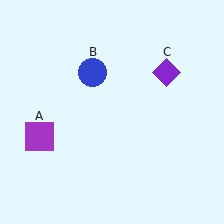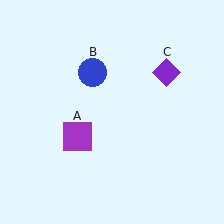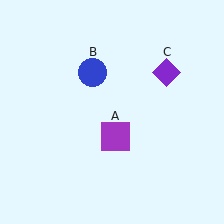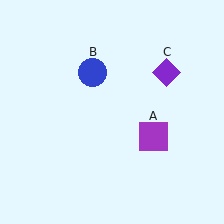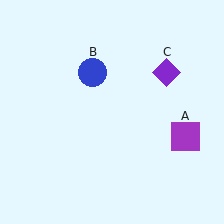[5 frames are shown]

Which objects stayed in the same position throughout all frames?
Blue circle (object B) and purple diamond (object C) remained stationary.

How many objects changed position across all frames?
1 object changed position: purple square (object A).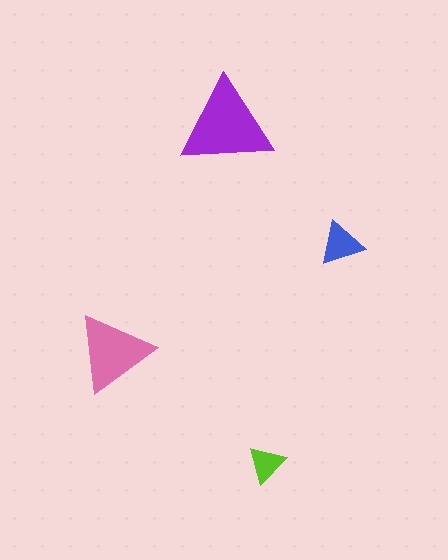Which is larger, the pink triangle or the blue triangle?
The pink one.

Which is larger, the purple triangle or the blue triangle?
The purple one.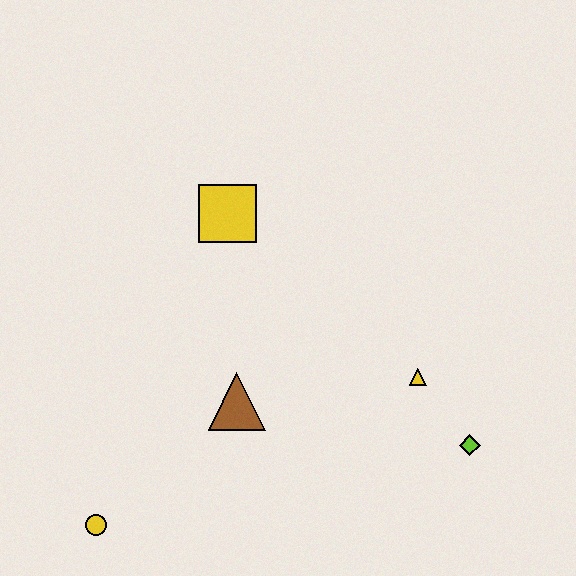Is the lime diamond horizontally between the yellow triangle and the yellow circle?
No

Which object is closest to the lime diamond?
The yellow triangle is closest to the lime diamond.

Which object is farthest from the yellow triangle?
The yellow circle is farthest from the yellow triangle.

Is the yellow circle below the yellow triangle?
Yes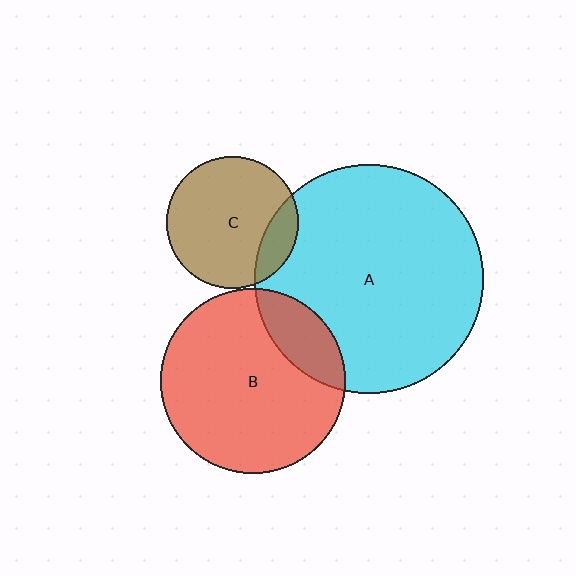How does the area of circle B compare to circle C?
Approximately 1.9 times.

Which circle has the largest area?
Circle A (cyan).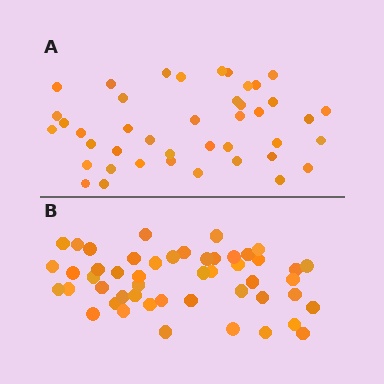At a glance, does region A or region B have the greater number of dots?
Region B (the bottom region) has more dots.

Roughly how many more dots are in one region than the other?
Region B has roughly 8 or so more dots than region A.